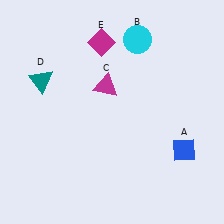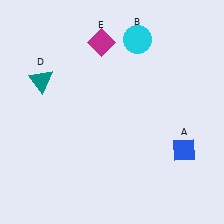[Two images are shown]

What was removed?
The magenta triangle (C) was removed in Image 2.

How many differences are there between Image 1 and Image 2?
There is 1 difference between the two images.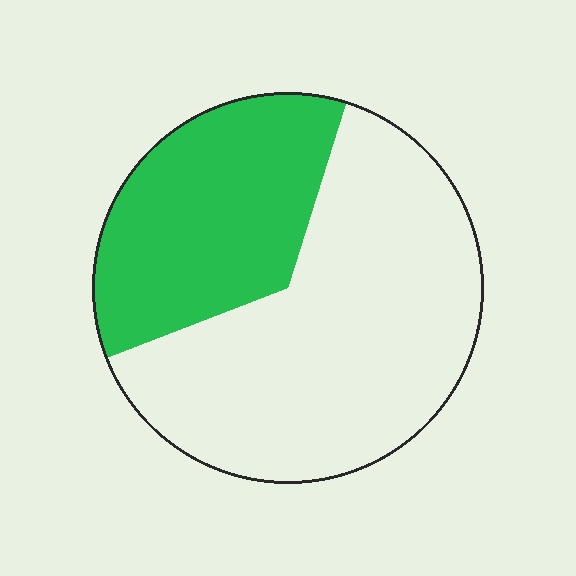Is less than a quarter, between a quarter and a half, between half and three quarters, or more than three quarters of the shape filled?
Between a quarter and a half.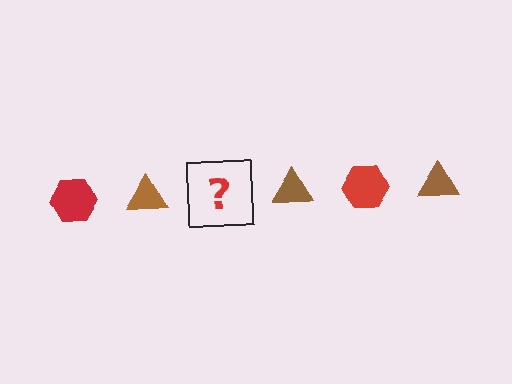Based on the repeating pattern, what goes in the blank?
The blank should be a red hexagon.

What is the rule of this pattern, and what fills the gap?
The rule is that the pattern alternates between red hexagon and brown triangle. The gap should be filled with a red hexagon.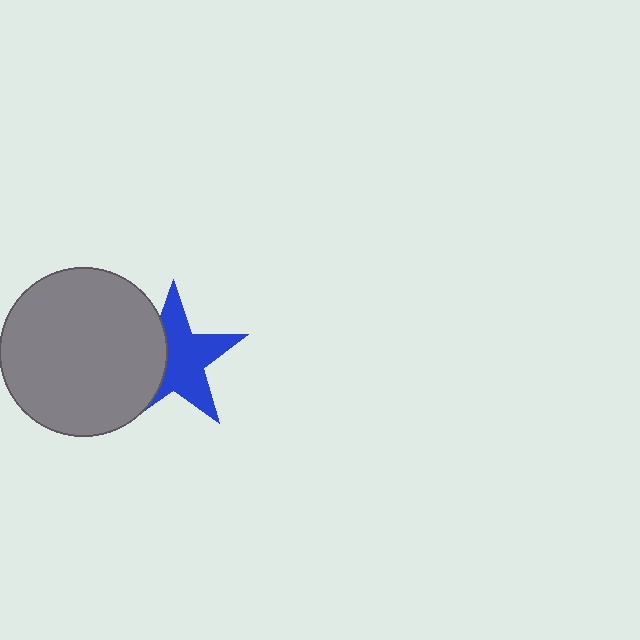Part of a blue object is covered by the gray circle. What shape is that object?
It is a star.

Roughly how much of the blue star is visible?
About half of it is visible (roughly 63%).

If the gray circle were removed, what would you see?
You would see the complete blue star.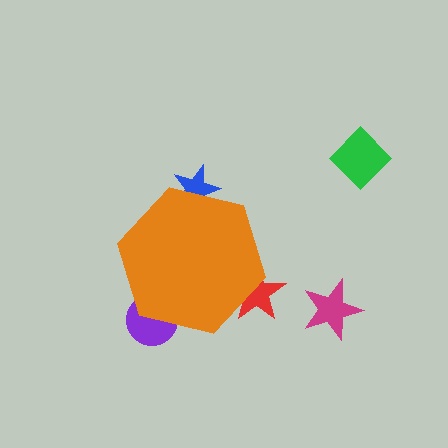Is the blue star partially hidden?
Yes, the blue star is partially hidden behind the orange hexagon.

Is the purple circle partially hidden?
Yes, the purple circle is partially hidden behind the orange hexagon.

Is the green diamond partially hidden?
No, the green diamond is fully visible.